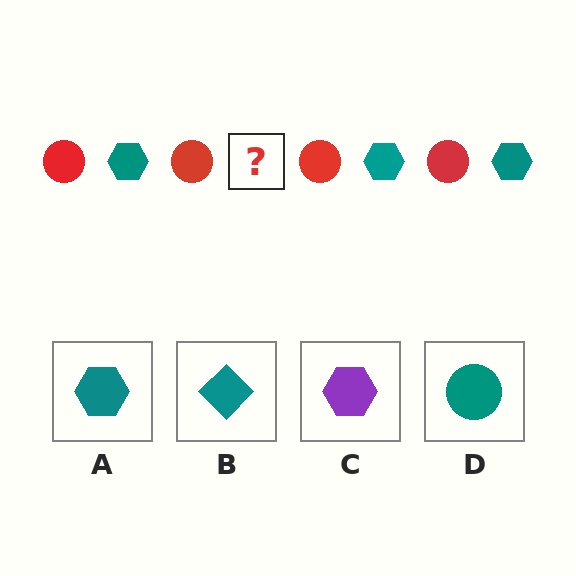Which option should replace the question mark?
Option A.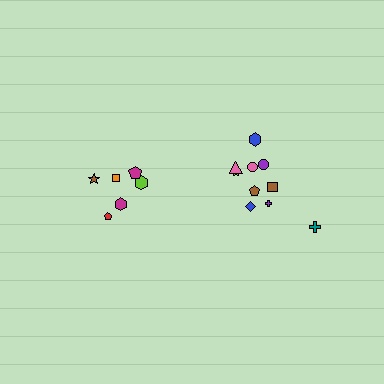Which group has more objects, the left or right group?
The right group.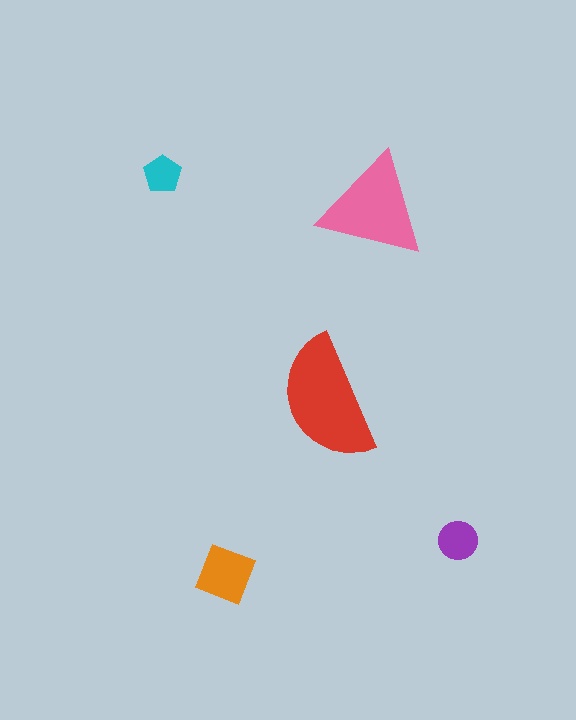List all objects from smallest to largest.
The cyan pentagon, the purple circle, the orange diamond, the pink triangle, the red semicircle.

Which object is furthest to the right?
The purple circle is rightmost.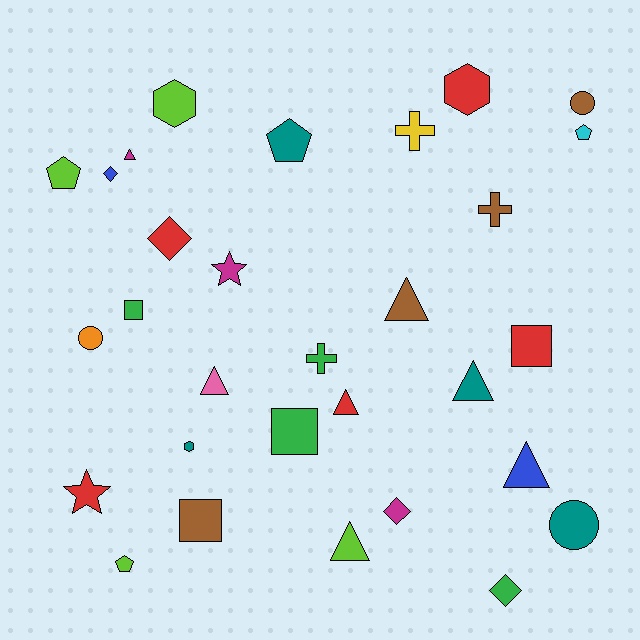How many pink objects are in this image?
There is 1 pink object.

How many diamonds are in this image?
There are 4 diamonds.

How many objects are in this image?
There are 30 objects.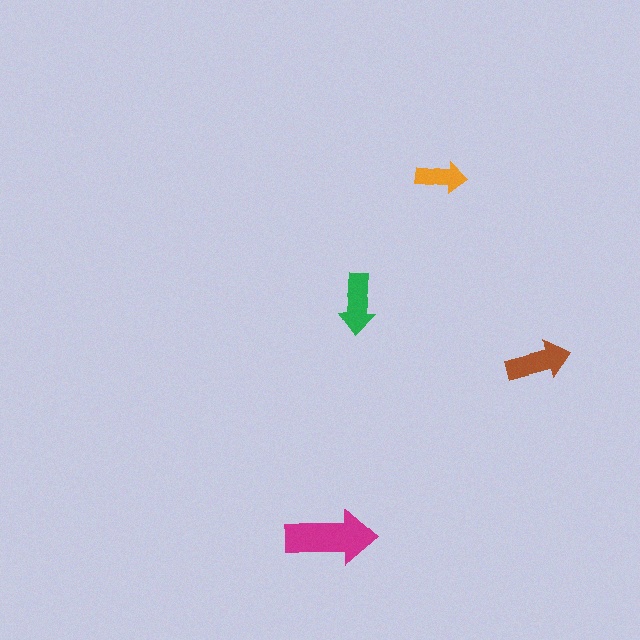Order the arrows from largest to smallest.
the magenta one, the brown one, the green one, the orange one.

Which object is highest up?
The orange arrow is topmost.